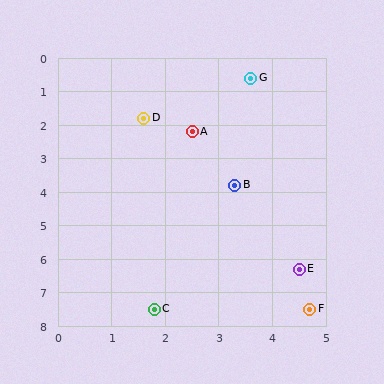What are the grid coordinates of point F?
Point F is at approximately (4.7, 7.5).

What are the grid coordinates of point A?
Point A is at approximately (2.5, 2.2).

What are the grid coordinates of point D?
Point D is at approximately (1.6, 1.8).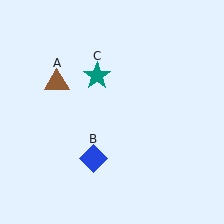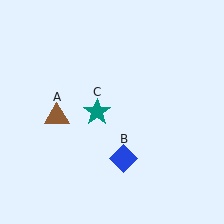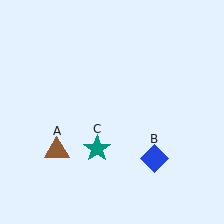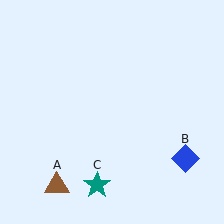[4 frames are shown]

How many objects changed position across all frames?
3 objects changed position: brown triangle (object A), blue diamond (object B), teal star (object C).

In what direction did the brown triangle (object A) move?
The brown triangle (object A) moved down.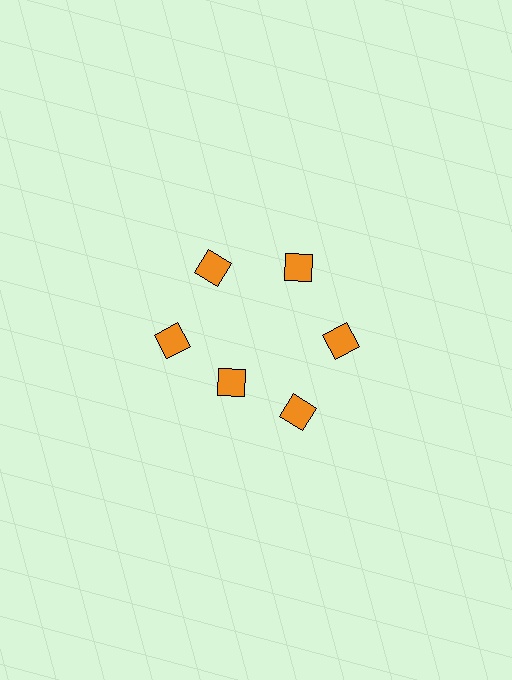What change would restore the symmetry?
The symmetry would be restored by moving it outward, back onto the ring so that all 6 diamonds sit at equal angles and equal distance from the center.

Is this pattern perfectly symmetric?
No. The 6 orange diamonds are arranged in a ring, but one element near the 7 o'clock position is pulled inward toward the center, breaking the 6-fold rotational symmetry.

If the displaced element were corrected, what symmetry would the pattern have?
It would have 6-fold rotational symmetry — the pattern would map onto itself every 60 degrees.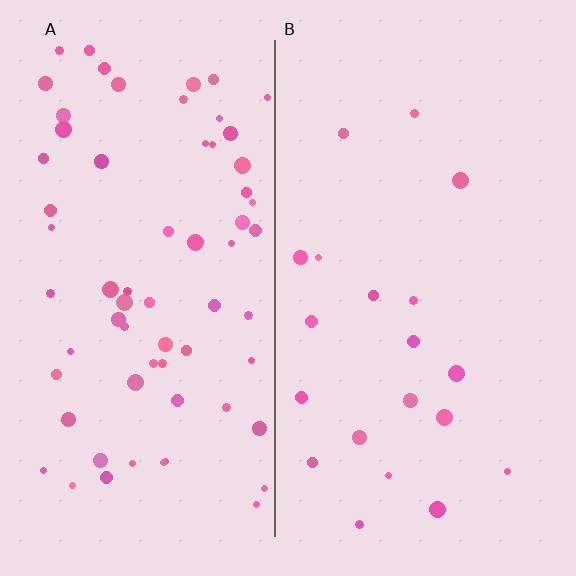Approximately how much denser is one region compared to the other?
Approximately 3.4× — region A over region B.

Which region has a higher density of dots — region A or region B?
A (the left).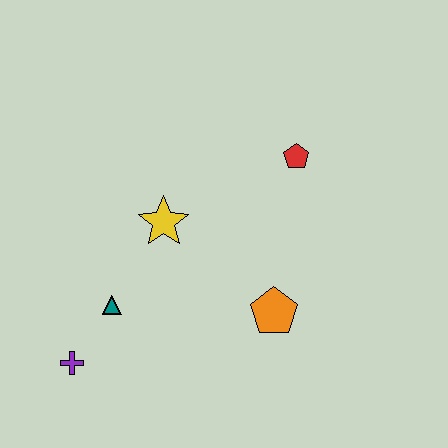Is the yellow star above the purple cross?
Yes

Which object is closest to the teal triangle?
The purple cross is closest to the teal triangle.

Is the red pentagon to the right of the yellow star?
Yes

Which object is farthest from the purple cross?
The red pentagon is farthest from the purple cross.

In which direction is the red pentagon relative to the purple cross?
The red pentagon is to the right of the purple cross.